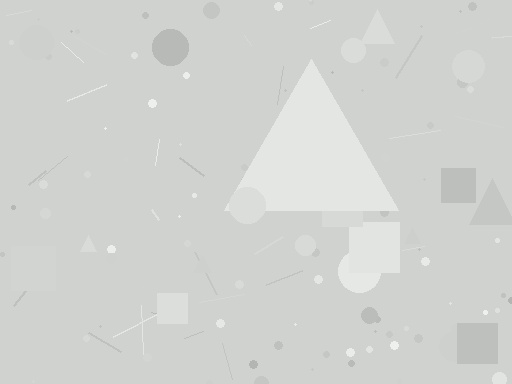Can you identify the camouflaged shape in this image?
The camouflaged shape is a triangle.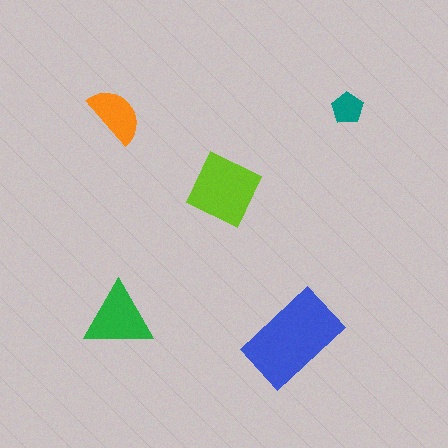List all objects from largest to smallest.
The blue rectangle, the lime diamond, the green triangle, the orange semicircle, the teal pentagon.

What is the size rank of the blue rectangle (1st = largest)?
1st.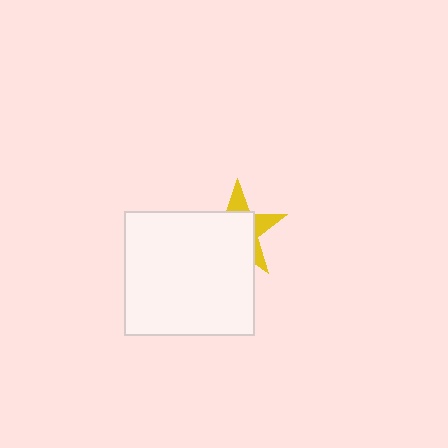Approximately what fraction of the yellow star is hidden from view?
Roughly 68% of the yellow star is hidden behind the white rectangle.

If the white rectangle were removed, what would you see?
You would see the complete yellow star.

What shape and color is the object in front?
The object in front is a white rectangle.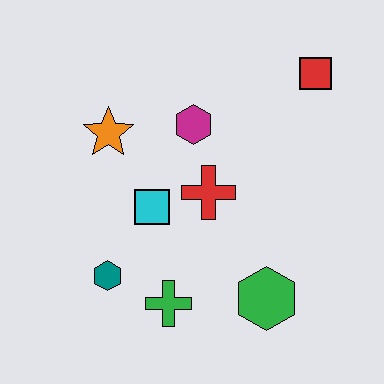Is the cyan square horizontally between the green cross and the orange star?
Yes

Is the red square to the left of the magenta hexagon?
No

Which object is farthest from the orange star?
The green hexagon is farthest from the orange star.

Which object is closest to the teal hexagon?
The green cross is closest to the teal hexagon.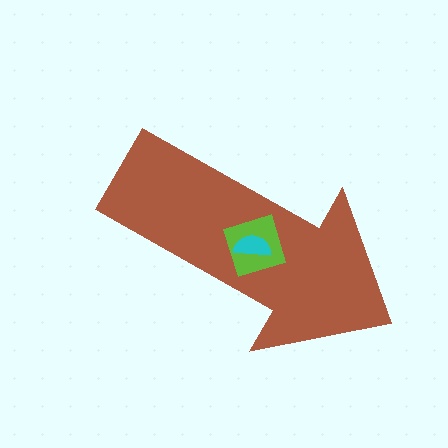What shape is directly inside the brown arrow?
The lime diamond.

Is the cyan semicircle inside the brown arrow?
Yes.